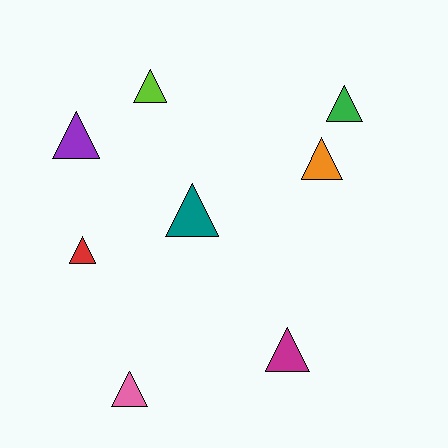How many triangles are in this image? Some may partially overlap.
There are 8 triangles.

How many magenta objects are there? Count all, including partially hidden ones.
There is 1 magenta object.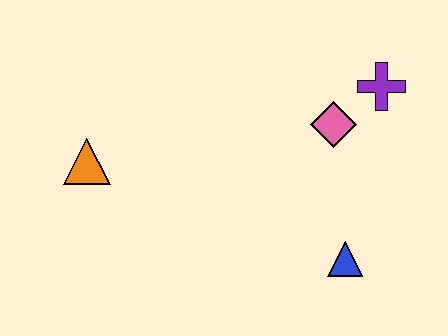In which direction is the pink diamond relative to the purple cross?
The pink diamond is to the left of the purple cross.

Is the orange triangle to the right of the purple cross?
No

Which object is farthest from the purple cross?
The orange triangle is farthest from the purple cross.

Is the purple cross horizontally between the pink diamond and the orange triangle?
No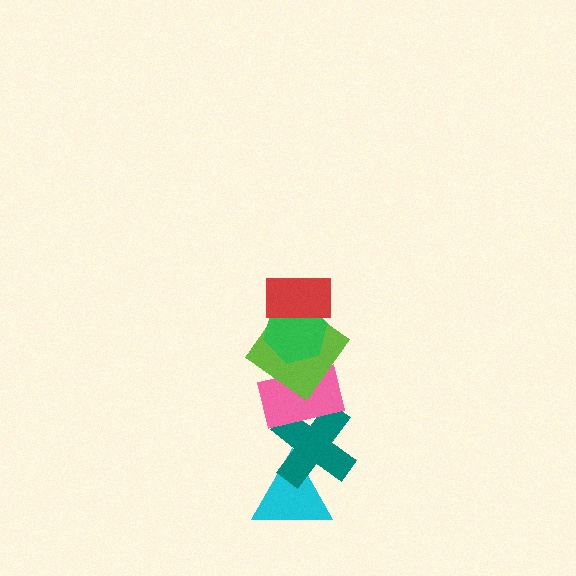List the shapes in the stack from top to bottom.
From top to bottom: the red rectangle, the green hexagon, the lime diamond, the pink rectangle, the teal cross, the cyan triangle.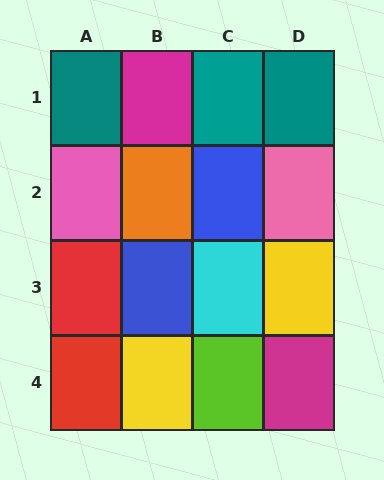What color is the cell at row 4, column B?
Yellow.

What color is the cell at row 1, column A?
Teal.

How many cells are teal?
3 cells are teal.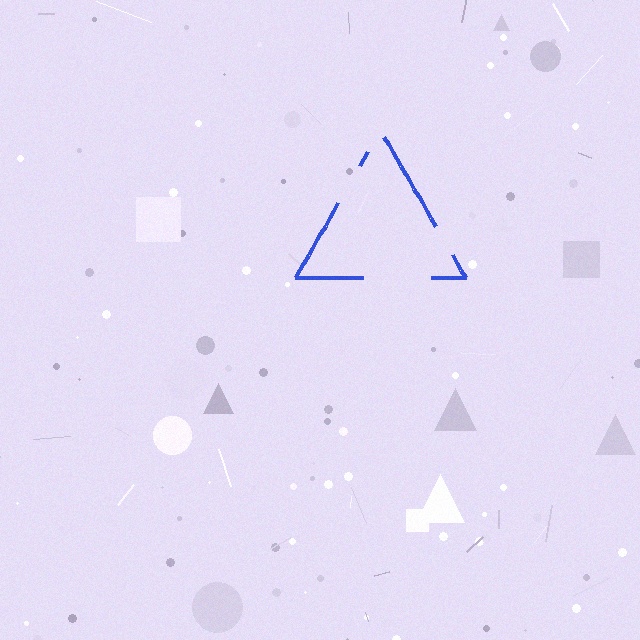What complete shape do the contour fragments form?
The contour fragments form a triangle.